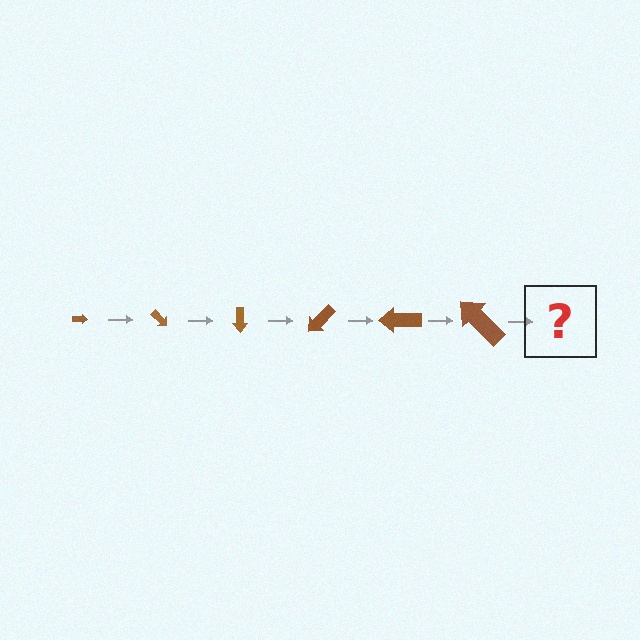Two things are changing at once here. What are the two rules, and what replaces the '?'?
The two rules are that the arrow grows larger each step and it rotates 45 degrees each step. The '?' should be an arrow, larger than the previous one and rotated 270 degrees from the start.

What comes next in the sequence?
The next element should be an arrow, larger than the previous one and rotated 270 degrees from the start.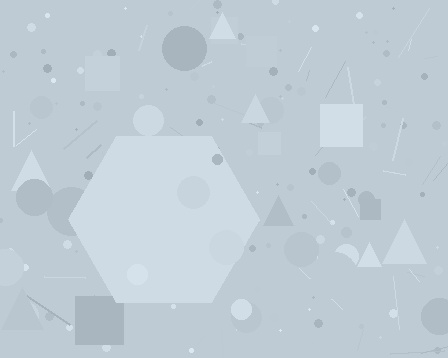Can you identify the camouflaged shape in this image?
The camouflaged shape is a hexagon.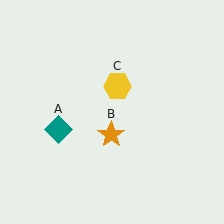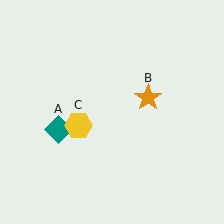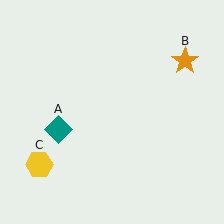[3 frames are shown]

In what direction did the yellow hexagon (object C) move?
The yellow hexagon (object C) moved down and to the left.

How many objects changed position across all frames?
2 objects changed position: orange star (object B), yellow hexagon (object C).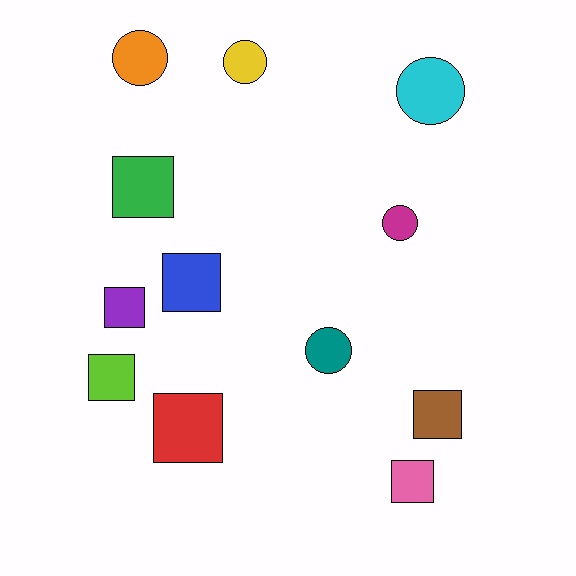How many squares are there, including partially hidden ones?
There are 7 squares.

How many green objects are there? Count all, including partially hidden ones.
There is 1 green object.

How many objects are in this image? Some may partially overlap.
There are 12 objects.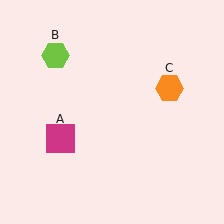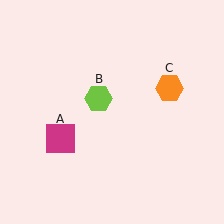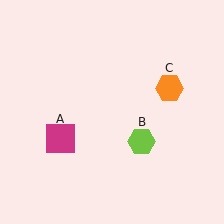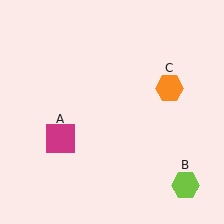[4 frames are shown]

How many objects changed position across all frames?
1 object changed position: lime hexagon (object B).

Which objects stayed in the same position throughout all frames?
Magenta square (object A) and orange hexagon (object C) remained stationary.